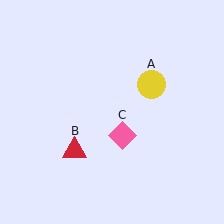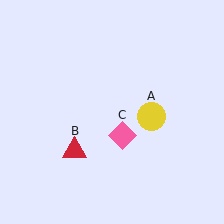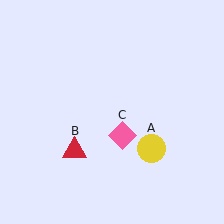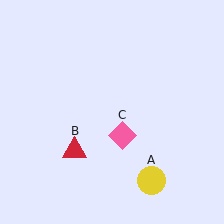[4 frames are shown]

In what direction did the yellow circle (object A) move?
The yellow circle (object A) moved down.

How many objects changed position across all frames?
1 object changed position: yellow circle (object A).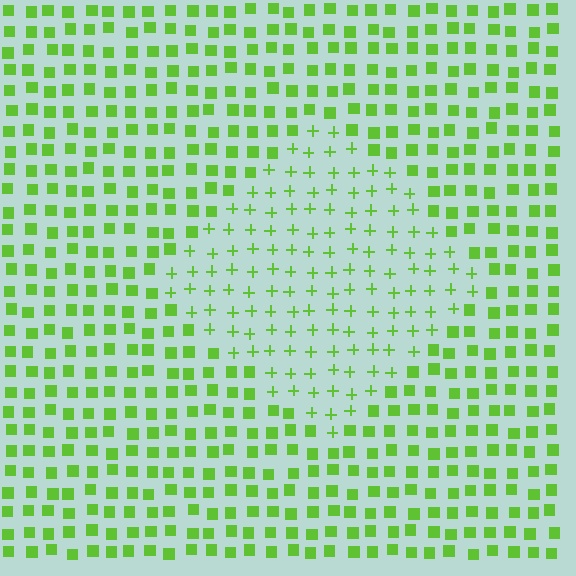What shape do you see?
I see a diamond.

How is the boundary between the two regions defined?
The boundary is defined by a change in element shape: plus signs inside vs. squares outside. All elements share the same color and spacing.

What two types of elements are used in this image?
The image uses plus signs inside the diamond region and squares outside it.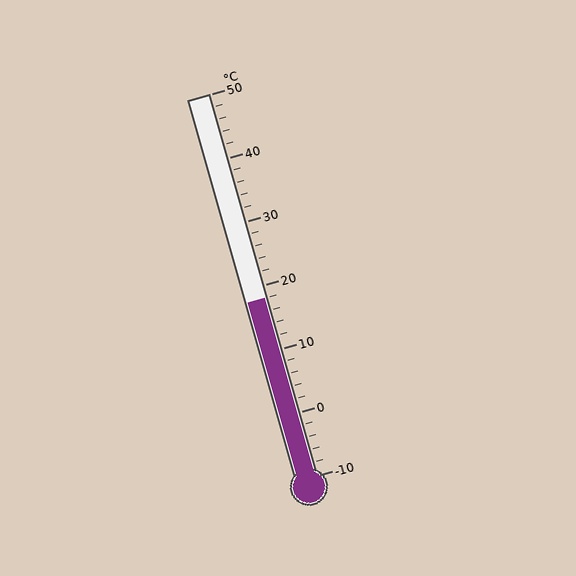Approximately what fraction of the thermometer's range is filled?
The thermometer is filled to approximately 45% of its range.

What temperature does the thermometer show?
The thermometer shows approximately 18°C.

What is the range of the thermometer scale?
The thermometer scale ranges from -10°C to 50°C.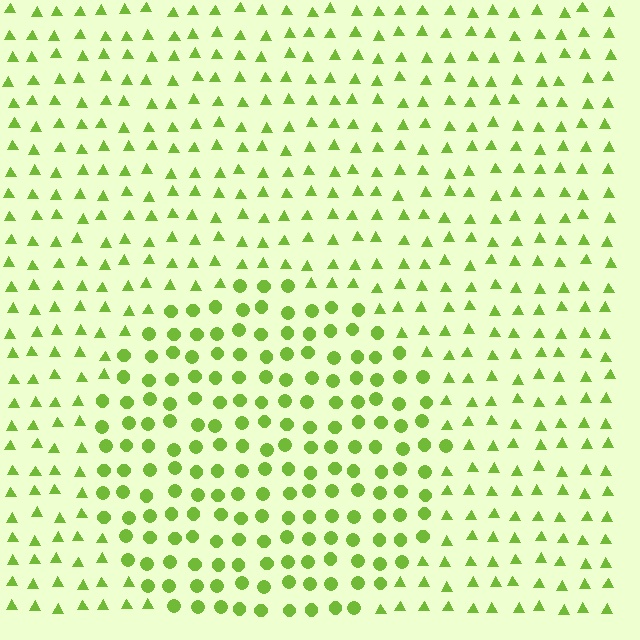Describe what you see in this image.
The image is filled with small lime elements arranged in a uniform grid. A circle-shaped region contains circles, while the surrounding area contains triangles. The boundary is defined purely by the change in element shape.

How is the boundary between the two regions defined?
The boundary is defined by a change in element shape: circles inside vs. triangles outside. All elements share the same color and spacing.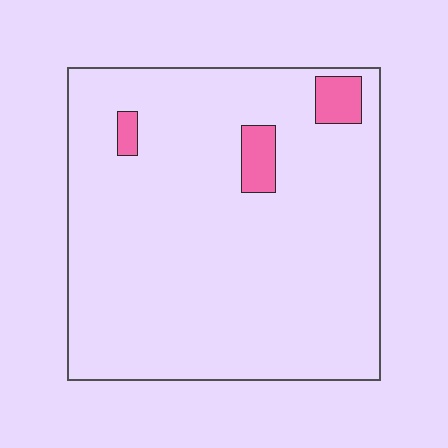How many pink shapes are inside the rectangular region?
3.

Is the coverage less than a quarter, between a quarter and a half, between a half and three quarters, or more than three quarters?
Less than a quarter.